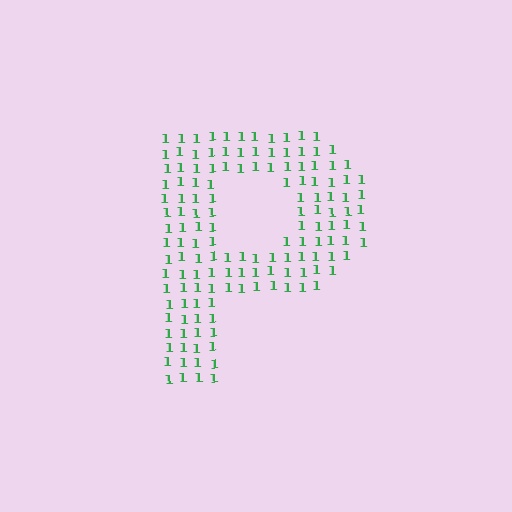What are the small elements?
The small elements are digit 1's.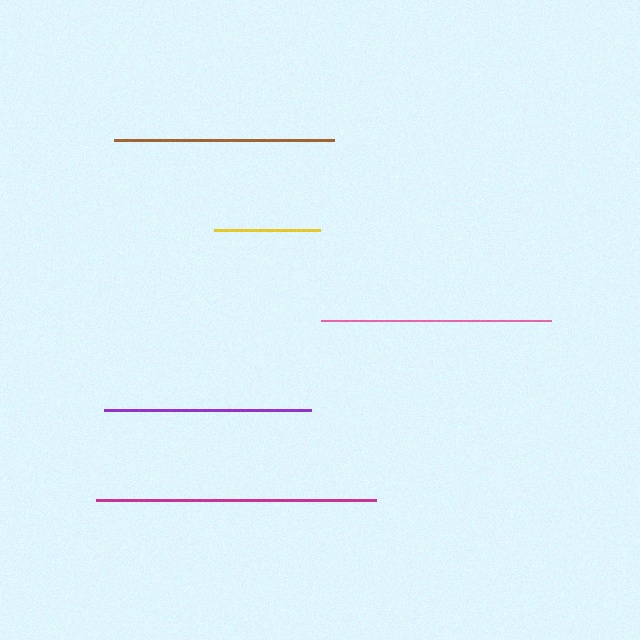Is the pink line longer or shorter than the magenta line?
The magenta line is longer than the pink line.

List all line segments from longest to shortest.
From longest to shortest: magenta, pink, brown, purple, yellow.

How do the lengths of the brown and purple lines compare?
The brown and purple lines are approximately the same length.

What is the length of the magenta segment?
The magenta segment is approximately 281 pixels long.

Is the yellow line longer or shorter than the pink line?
The pink line is longer than the yellow line.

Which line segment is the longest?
The magenta line is the longest at approximately 281 pixels.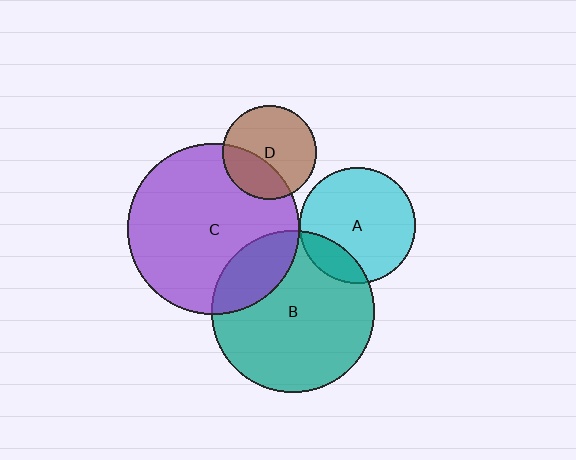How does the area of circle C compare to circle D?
Approximately 3.3 times.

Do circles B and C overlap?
Yes.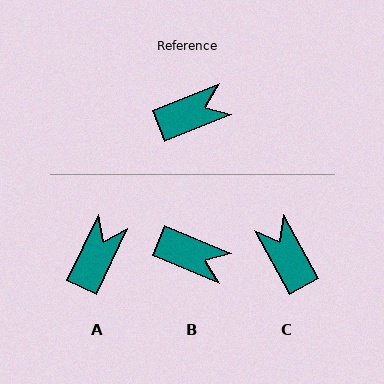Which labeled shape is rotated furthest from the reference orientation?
C, about 97 degrees away.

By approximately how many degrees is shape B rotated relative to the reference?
Approximately 44 degrees clockwise.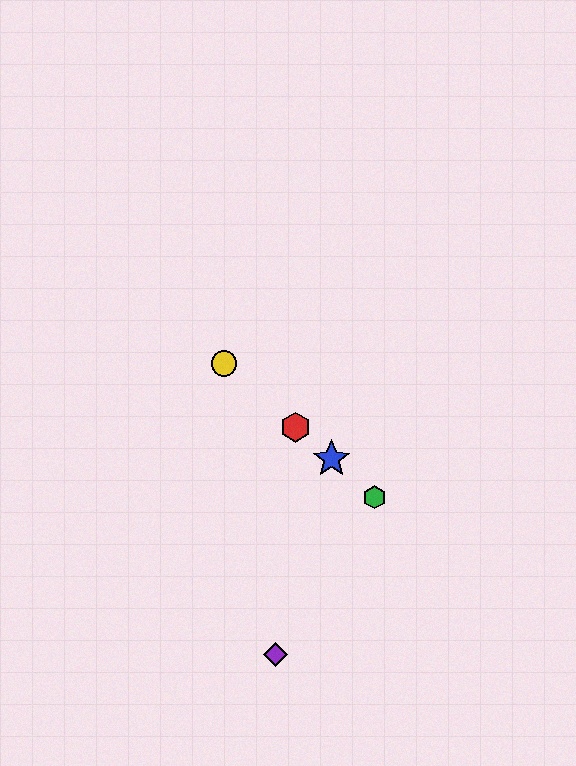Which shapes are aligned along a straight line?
The red hexagon, the blue star, the green hexagon, the yellow circle are aligned along a straight line.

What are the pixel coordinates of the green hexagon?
The green hexagon is at (374, 497).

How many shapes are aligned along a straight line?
4 shapes (the red hexagon, the blue star, the green hexagon, the yellow circle) are aligned along a straight line.